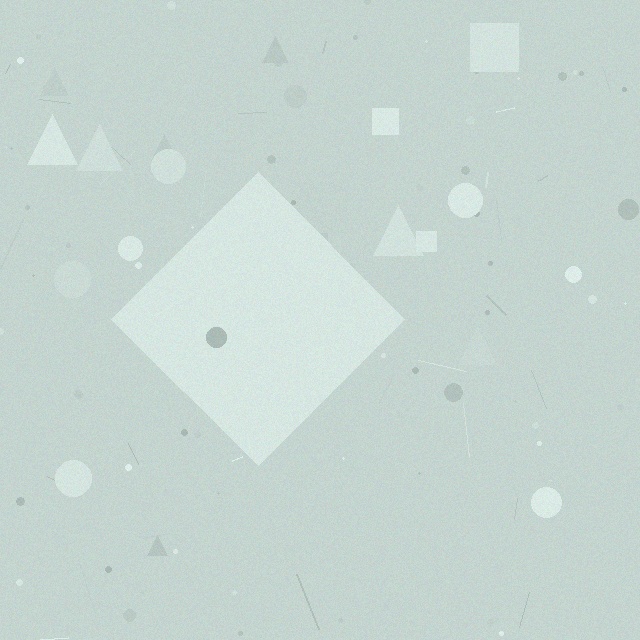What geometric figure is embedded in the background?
A diamond is embedded in the background.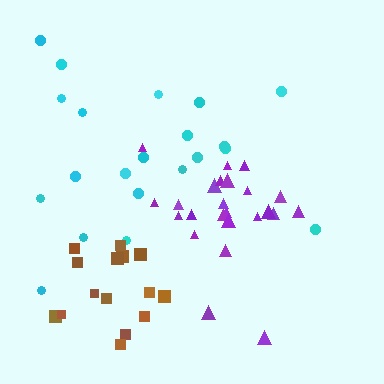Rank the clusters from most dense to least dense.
purple, brown, cyan.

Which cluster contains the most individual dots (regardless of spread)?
Purple (24).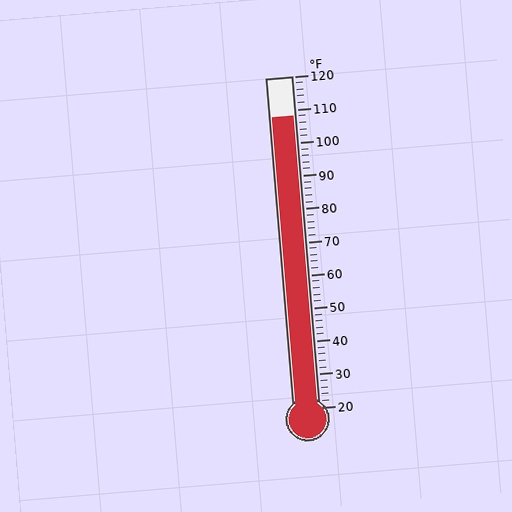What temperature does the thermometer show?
The thermometer shows approximately 108°F.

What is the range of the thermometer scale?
The thermometer scale ranges from 20°F to 120°F.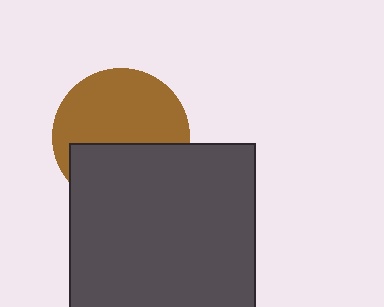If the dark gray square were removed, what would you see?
You would see the complete brown circle.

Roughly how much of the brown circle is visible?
About half of it is visible (roughly 59%).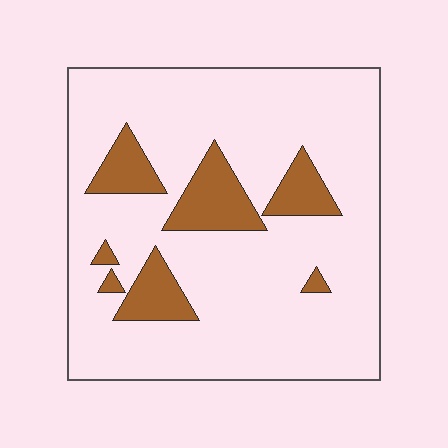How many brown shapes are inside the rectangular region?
7.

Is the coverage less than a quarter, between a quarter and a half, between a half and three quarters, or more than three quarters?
Less than a quarter.